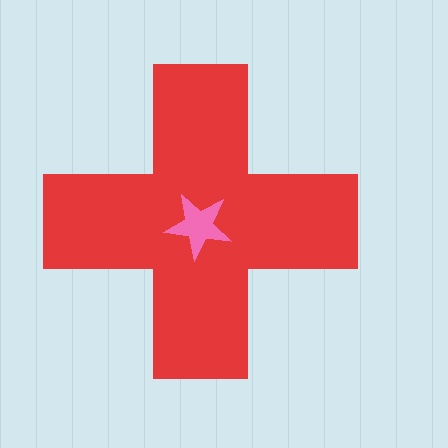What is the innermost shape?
The pink star.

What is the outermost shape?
The red cross.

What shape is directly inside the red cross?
The pink star.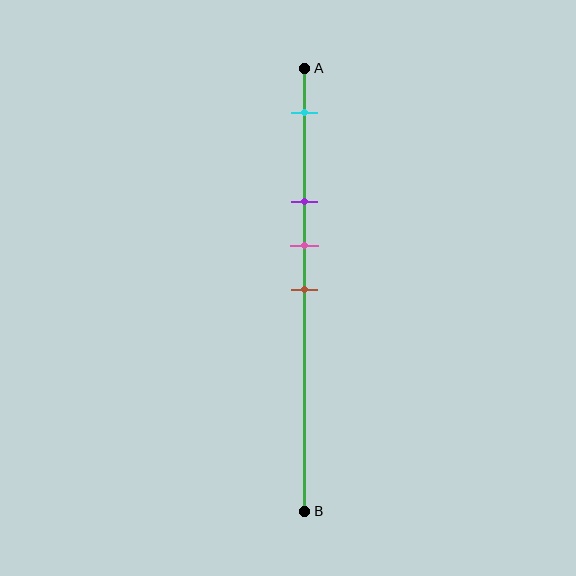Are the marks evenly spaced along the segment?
No, the marks are not evenly spaced.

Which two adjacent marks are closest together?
The pink and brown marks are the closest adjacent pair.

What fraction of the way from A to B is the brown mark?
The brown mark is approximately 50% (0.5) of the way from A to B.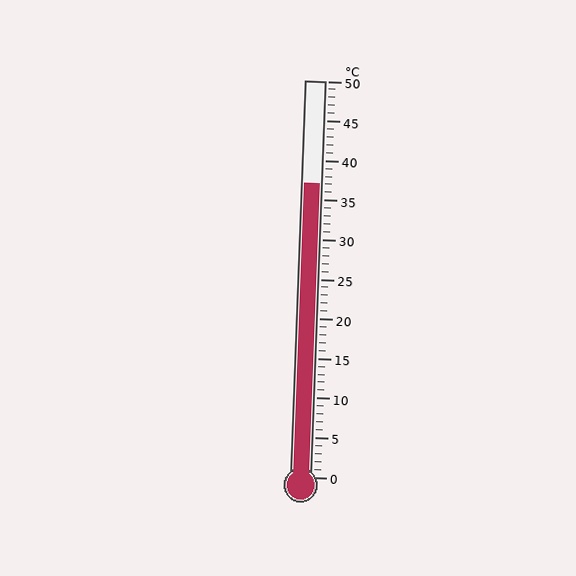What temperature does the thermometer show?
The thermometer shows approximately 37°C.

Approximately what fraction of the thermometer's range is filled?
The thermometer is filled to approximately 75% of its range.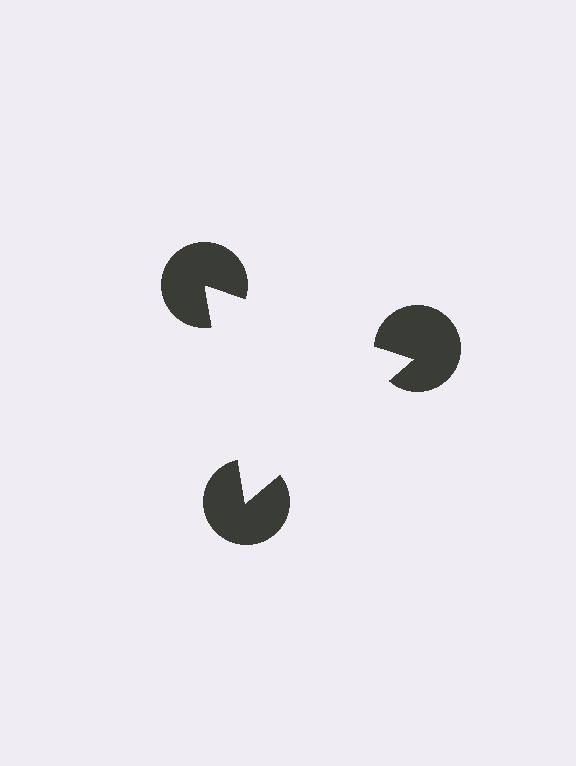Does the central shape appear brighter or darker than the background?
It typically appears slightly brighter than the background, even though no actual brightness change is drawn.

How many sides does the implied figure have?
3 sides.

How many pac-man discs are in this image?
There are 3 — one at each vertex of the illusory triangle.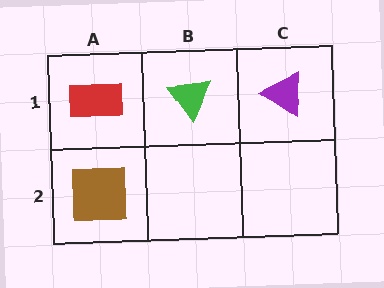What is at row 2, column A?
A brown square.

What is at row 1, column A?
A red rectangle.